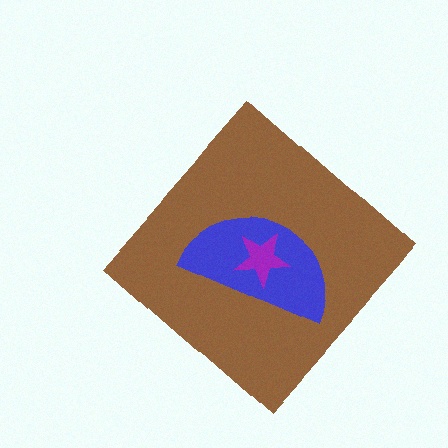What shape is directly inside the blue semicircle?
The purple star.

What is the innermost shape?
The purple star.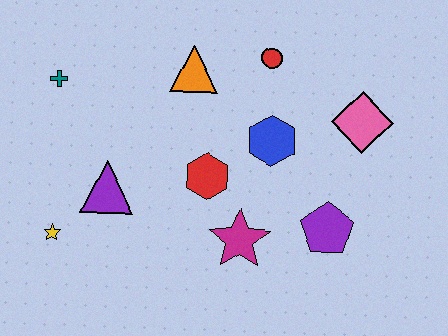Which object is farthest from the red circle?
The yellow star is farthest from the red circle.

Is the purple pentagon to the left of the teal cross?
No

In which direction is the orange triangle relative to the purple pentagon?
The orange triangle is above the purple pentagon.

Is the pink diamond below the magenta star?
No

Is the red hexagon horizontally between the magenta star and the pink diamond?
No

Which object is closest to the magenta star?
The red hexagon is closest to the magenta star.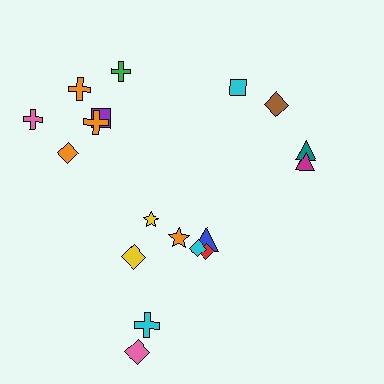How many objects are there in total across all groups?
There are 18 objects.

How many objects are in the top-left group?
There are 6 objects.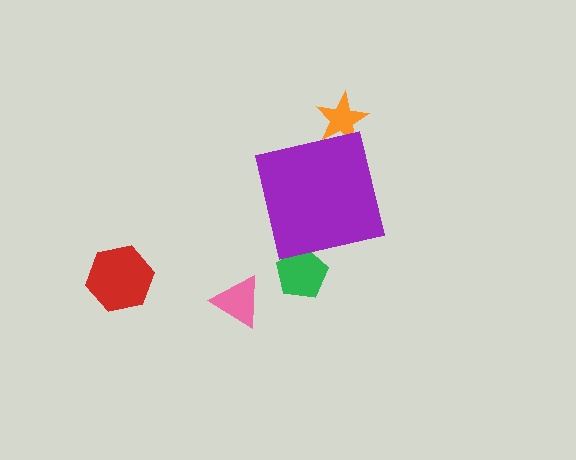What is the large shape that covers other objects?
A purple square.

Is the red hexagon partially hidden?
No, the red hexagon is fully visible.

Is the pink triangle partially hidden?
No, the pink triangle is fully visible.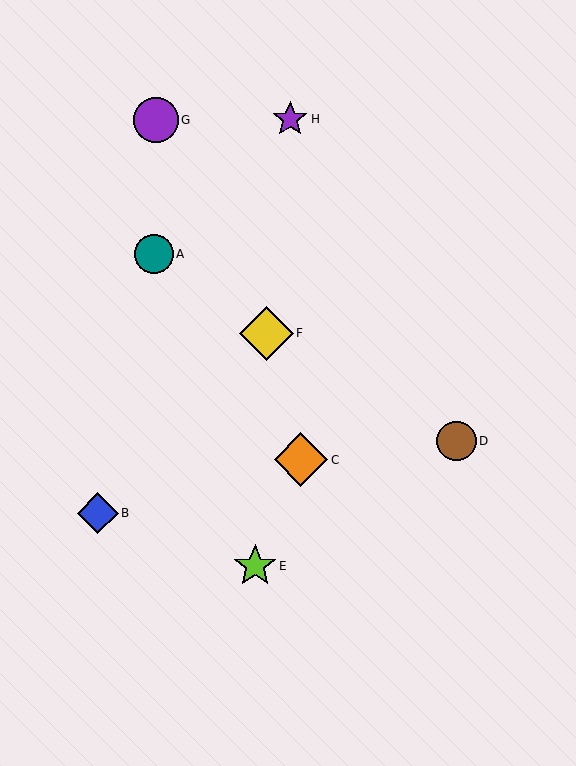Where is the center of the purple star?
The center of the purple star is at (290, 119).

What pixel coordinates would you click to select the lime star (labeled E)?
Click at (255, 566) to select the lime star E.